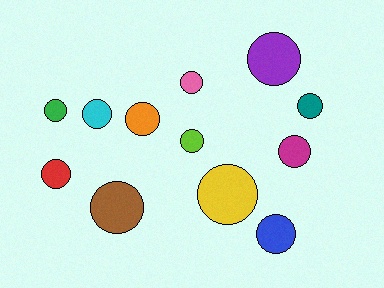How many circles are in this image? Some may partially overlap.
There are 12 circles.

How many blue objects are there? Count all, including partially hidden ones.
There is 1 blue object.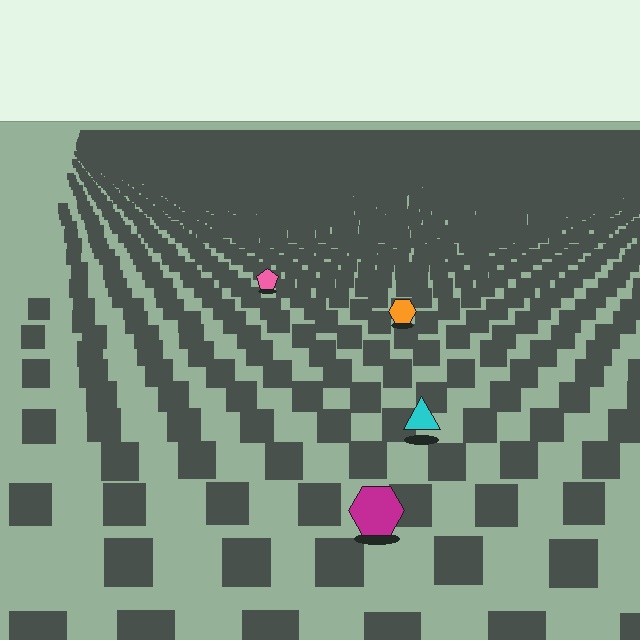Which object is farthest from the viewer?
The pink pentagon is farthest from the viewer. It appears smaller and the ground texture around it is denser.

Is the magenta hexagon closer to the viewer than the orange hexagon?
Yes. The magenta hexagon is closer — you can tell from the texture gradient: the ground texture is coarser near it.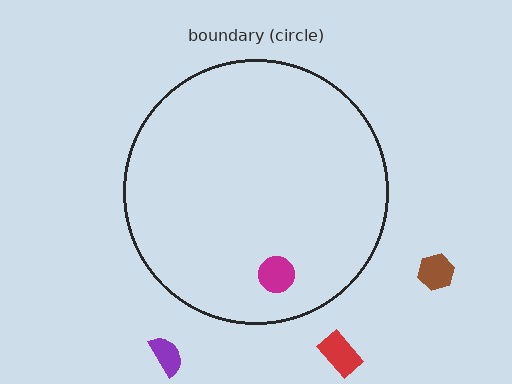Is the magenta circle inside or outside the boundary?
Inside.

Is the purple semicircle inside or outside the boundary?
Outside.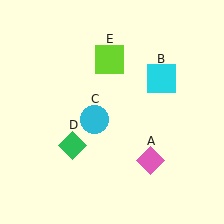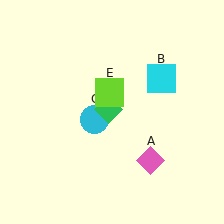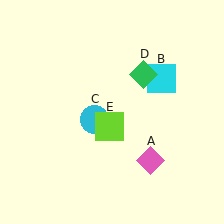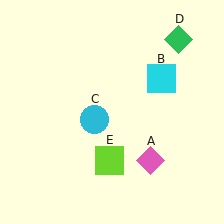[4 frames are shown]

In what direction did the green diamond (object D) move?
The green diamond (object D) moved up and to the right.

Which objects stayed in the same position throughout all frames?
Pink diamond (object A) and cyan square (object B) and cyan circle (object C) remained stationary.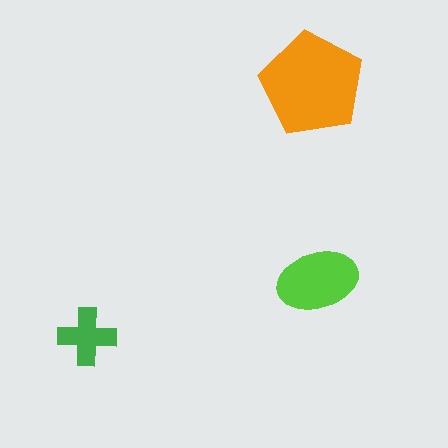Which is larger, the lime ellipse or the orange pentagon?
The orange pentagon.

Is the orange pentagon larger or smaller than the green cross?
Larger.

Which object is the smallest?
The green cross.